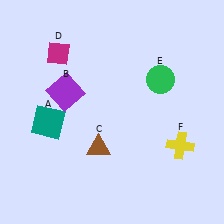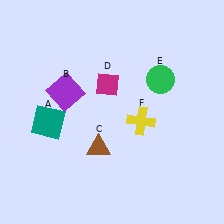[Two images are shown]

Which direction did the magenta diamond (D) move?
The magenta diamond (D) moved right.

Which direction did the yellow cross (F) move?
The yellow cross (F) moved left.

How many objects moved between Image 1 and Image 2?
2 objects moved between the two images.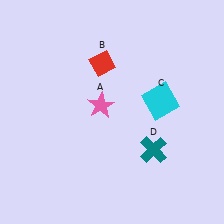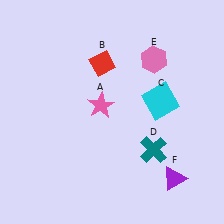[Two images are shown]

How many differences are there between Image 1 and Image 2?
There are 2 differences between the two images.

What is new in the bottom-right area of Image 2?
A purple triangle (F) was added in the bottom-right area of Image 2.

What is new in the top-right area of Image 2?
A pink hexagon (E) was added in the top-right area of Image 2.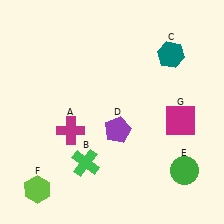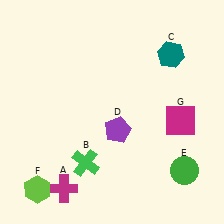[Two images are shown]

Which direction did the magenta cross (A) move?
The magenta cross (A) moved down.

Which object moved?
The magenta cross (A) moved down.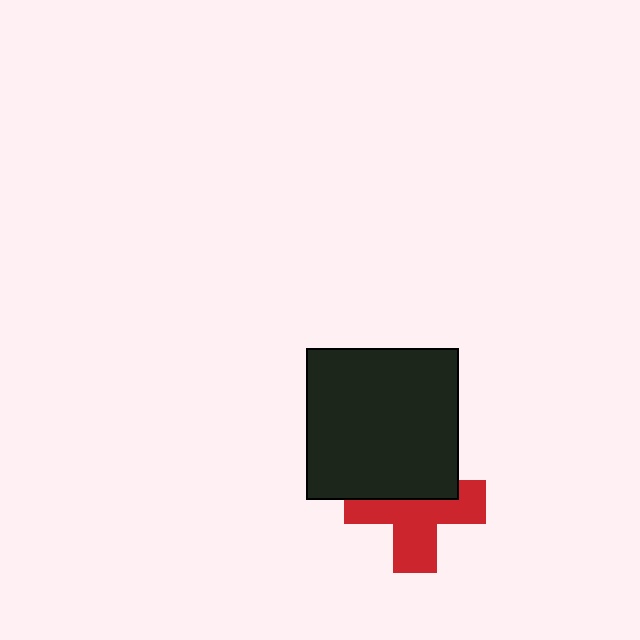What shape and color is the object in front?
The object in front is a black square.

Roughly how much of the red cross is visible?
About half of it is visible (roughly 58%).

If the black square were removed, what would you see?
You would see the complete red cross.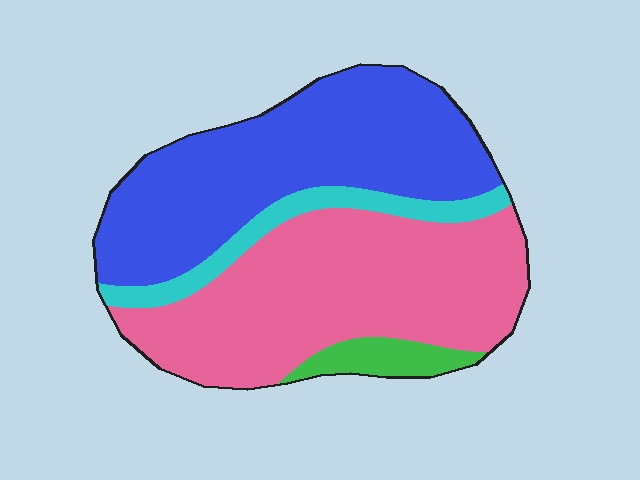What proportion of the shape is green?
Green takes up less than a quarter of the shape.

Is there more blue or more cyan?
Blue.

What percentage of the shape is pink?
Pink covers roughly 45% of the shape.